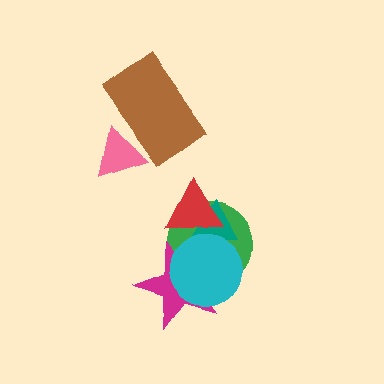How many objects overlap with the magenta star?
2 objects overlap with the magenta star.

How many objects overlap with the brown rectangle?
1 object overlaps with the brown rectangle.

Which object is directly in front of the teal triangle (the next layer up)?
The cyan circle is directly in front of the teal triangle.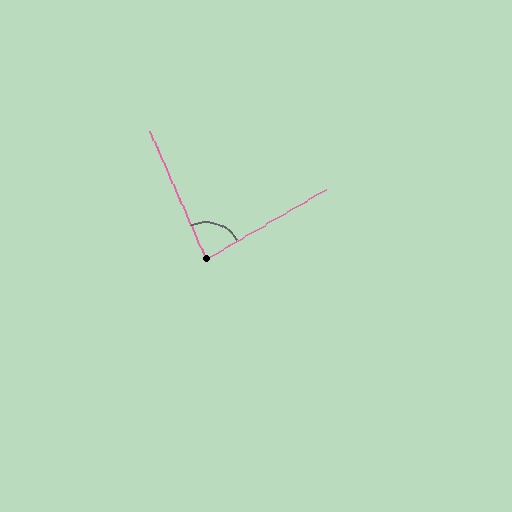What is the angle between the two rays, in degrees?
Approximately 84 degrees.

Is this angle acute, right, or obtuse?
It is acute.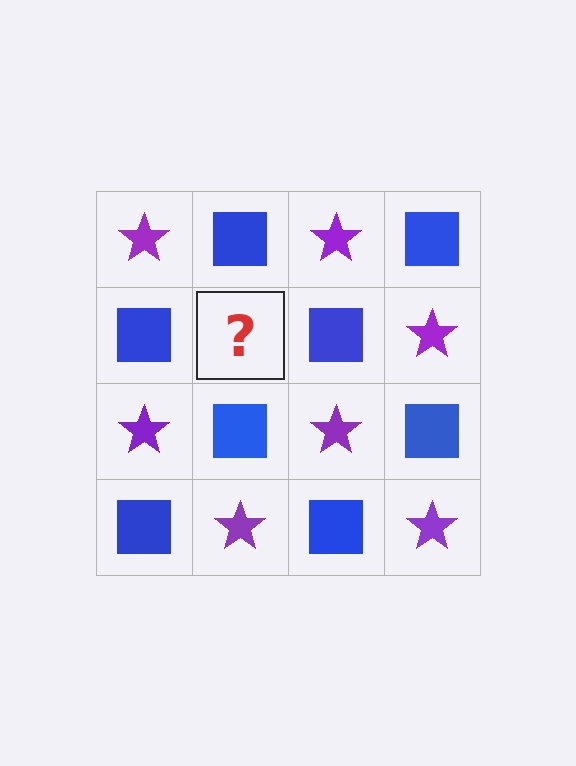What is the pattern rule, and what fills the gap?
The rule is that it alternates purple star and blue square in a checkerboard pattern. The gap should be filled with a purple star.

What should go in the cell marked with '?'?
The missing cell should contain a purple star.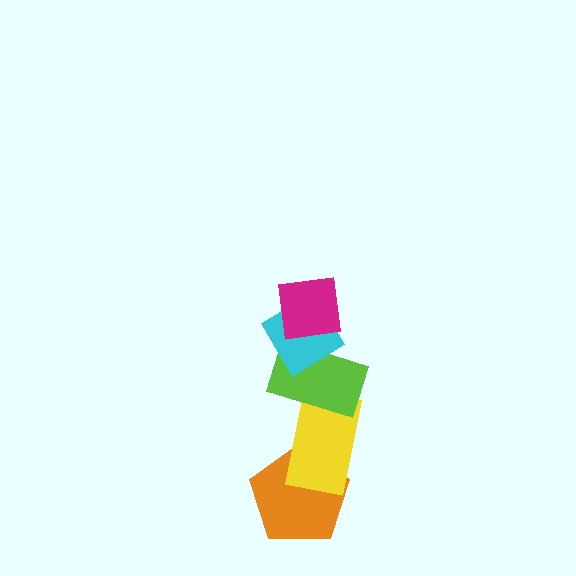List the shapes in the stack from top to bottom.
From top to bottom: the magenta square, the cyan diamond, the lime rectangle, the yellow rectangle, the orange pentagon.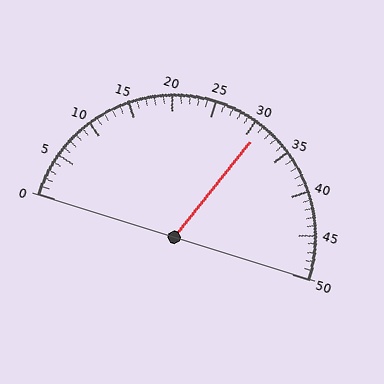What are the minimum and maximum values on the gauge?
The gauge ranges from 0 to 50.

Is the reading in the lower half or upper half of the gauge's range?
The reading is in the upper half of the range (0 to 50).